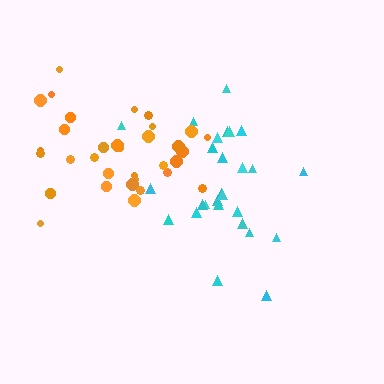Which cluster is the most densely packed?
Orange.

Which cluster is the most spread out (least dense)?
Cyan.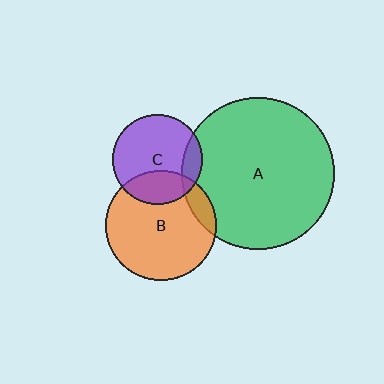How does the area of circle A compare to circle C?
Approximately 2.8 times.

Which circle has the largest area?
Circle A (green).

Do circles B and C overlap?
Yes.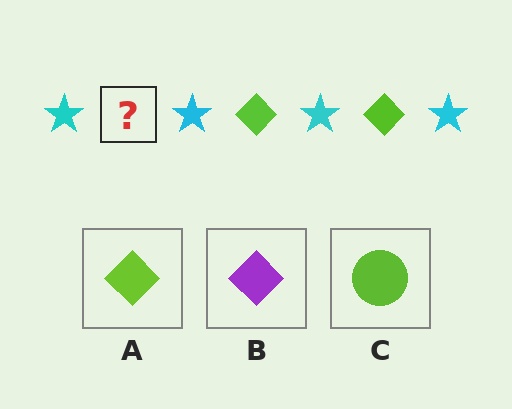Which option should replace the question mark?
Option A.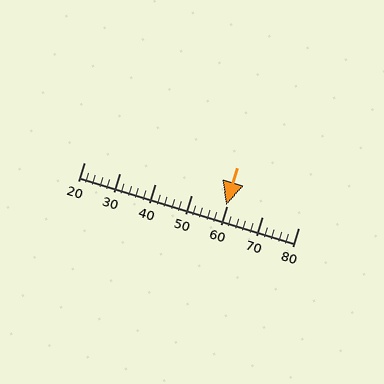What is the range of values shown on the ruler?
The ruler shows values from 20 to 80.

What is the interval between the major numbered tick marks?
The major tick marks are spaced 10 units apart.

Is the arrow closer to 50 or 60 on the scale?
The arrow is closer to 60.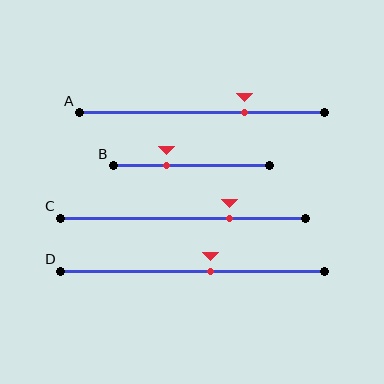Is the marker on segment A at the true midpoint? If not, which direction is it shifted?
No, the marker on segment A is shifted to the right by about 17% of the segment length.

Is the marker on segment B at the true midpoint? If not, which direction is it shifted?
No, the marker on segment B is shifted to the left by about 16% of the segment length.